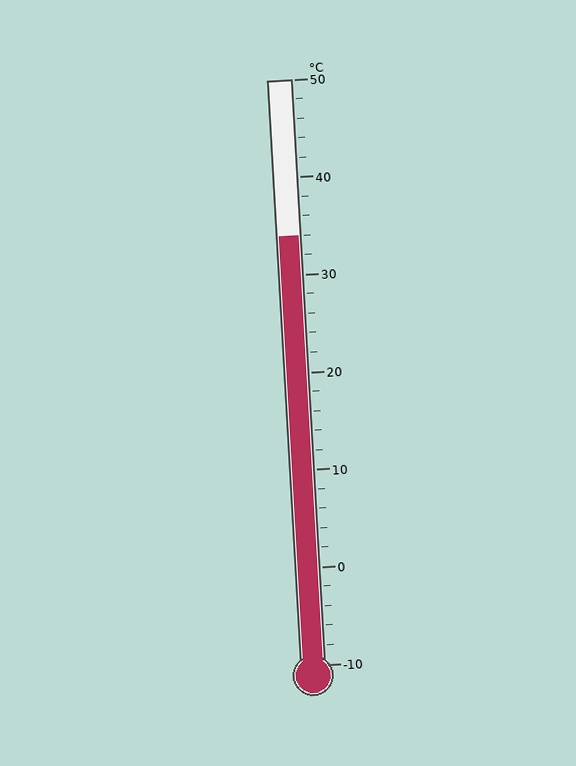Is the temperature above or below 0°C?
The temperature is above 0°C.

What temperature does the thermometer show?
The thermometer shows approximately 34°C.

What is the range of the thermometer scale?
The thermometer scale ranges from -10°C to 50°C.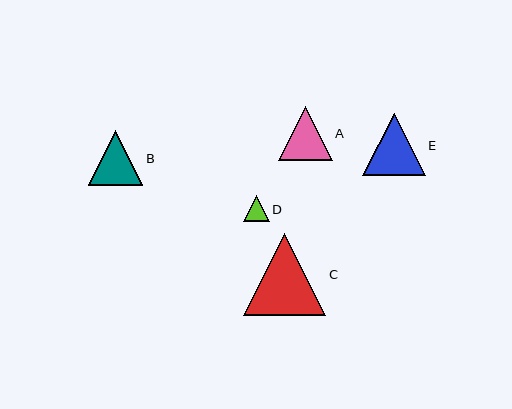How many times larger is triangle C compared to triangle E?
Triangle C is approximately 1.3 times the size of triangle E.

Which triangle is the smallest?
Triangle D is the smallest with a size of approximately 26 pixels.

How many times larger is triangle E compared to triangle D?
Triangle E is approximately 2.4 times the size of triangle D.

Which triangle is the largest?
Triangle C is the largest with a size of approximately 82 pixels.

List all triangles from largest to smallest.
From largest to smallest: C, E, B, A, D.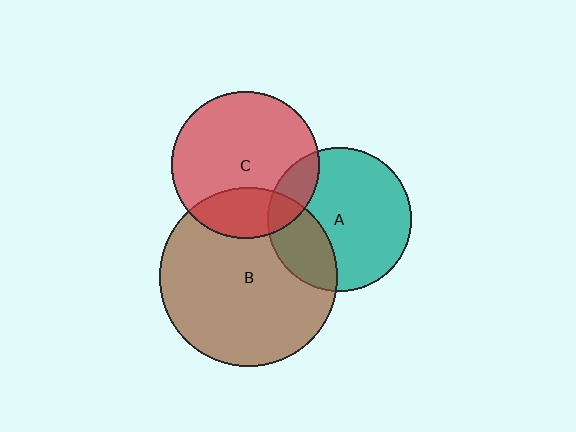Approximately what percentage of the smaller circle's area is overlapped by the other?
Approximately 15%.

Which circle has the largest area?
Circle B (brown).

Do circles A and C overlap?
Yes.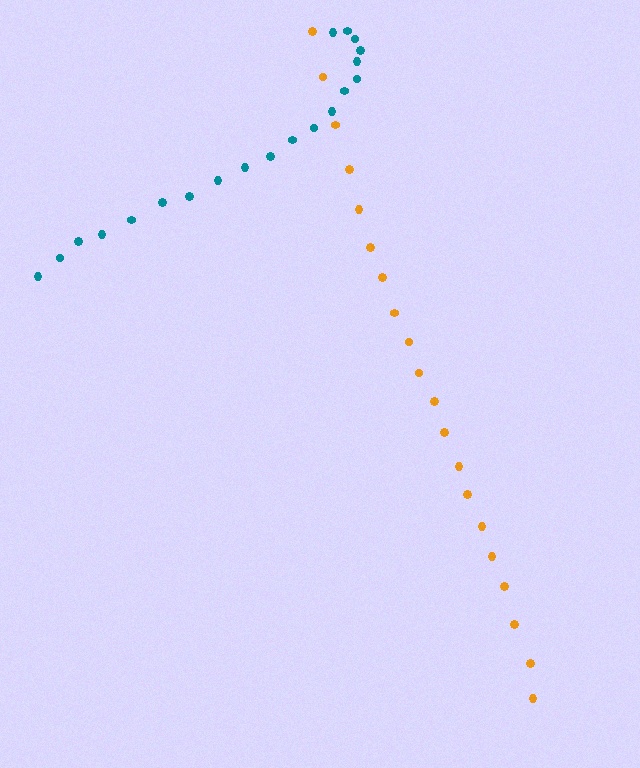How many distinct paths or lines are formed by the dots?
There are 2 distinct paths.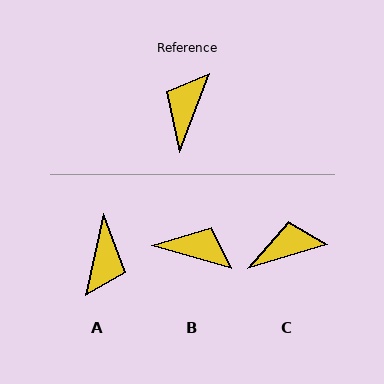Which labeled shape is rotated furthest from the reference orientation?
A, about 172 degrees away.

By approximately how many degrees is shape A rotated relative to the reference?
Approximately 172 degrees clockwise.